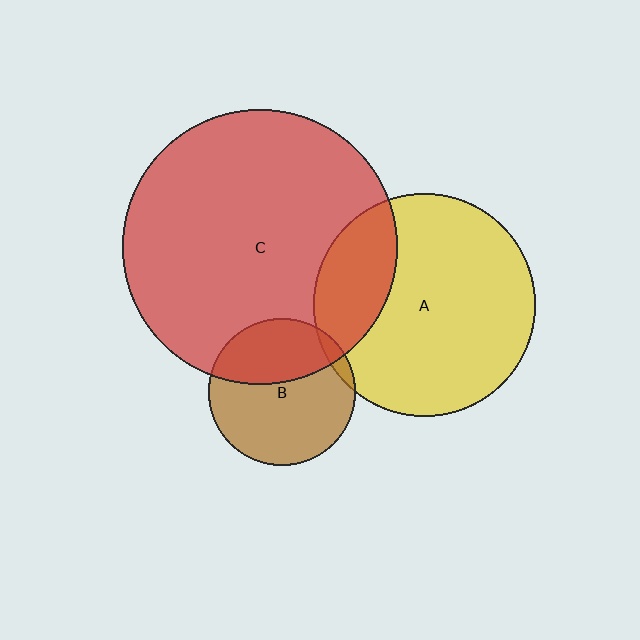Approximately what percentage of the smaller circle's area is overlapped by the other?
Approximately 35%.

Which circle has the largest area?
Circle C (red).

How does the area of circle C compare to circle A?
Approximately 1.5 times.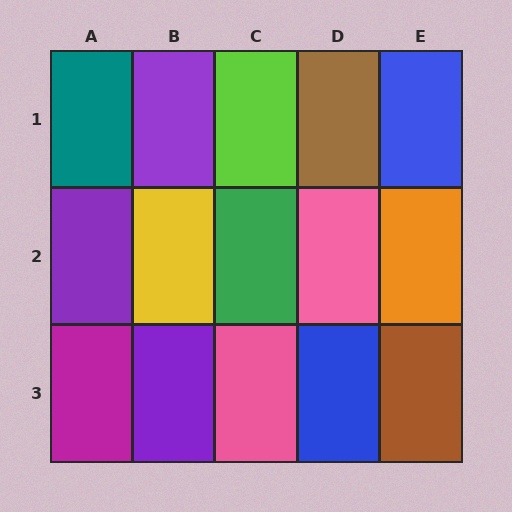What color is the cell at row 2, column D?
Pink.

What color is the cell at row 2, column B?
Yellow.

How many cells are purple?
3 cells are purple.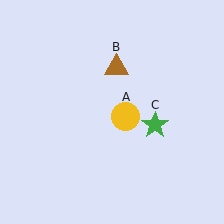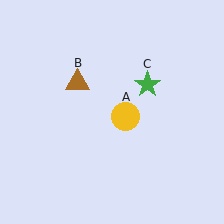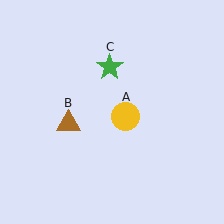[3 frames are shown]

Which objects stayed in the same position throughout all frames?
Yellow circle (object A) remained stationary.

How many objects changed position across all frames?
2 objects changed position: brown triangle (object B), green star (object C).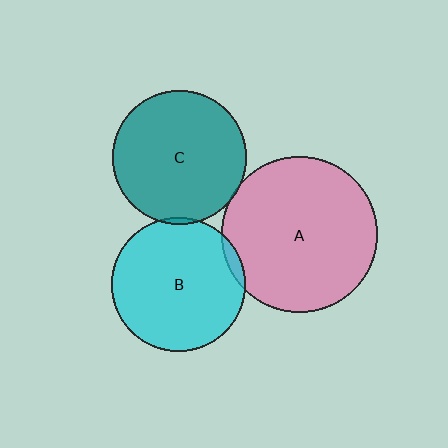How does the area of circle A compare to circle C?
Approximately 1.4 times.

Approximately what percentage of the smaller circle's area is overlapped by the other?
Approximately 5%.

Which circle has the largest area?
Circle A (pink).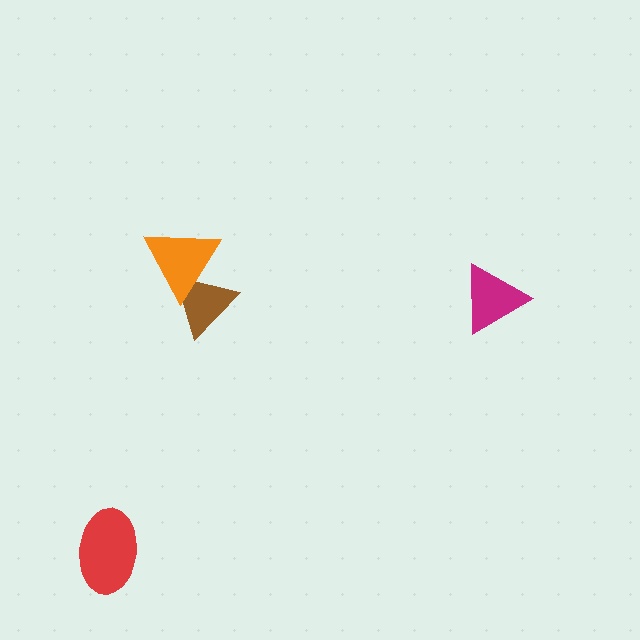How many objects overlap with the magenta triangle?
0 objects overlap with the magenta triangle.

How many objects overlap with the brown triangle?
1 object overlaps with the brown triangle.